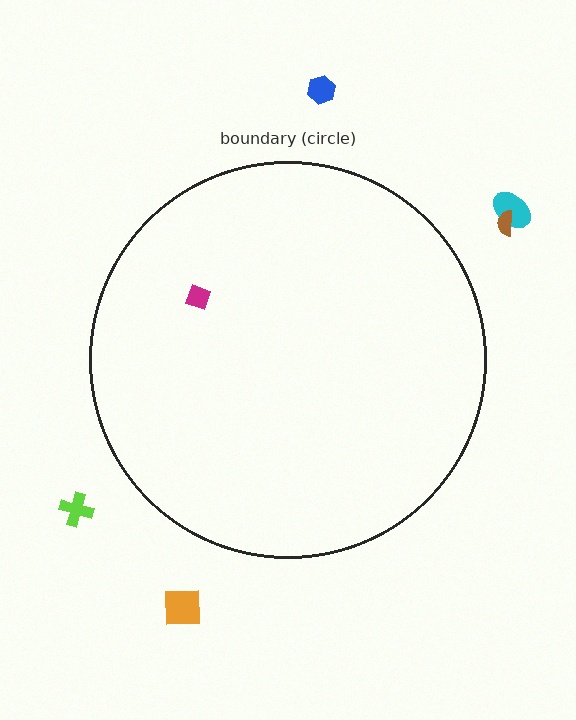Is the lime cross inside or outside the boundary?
Outside.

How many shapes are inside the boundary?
1 inside, 5 outside.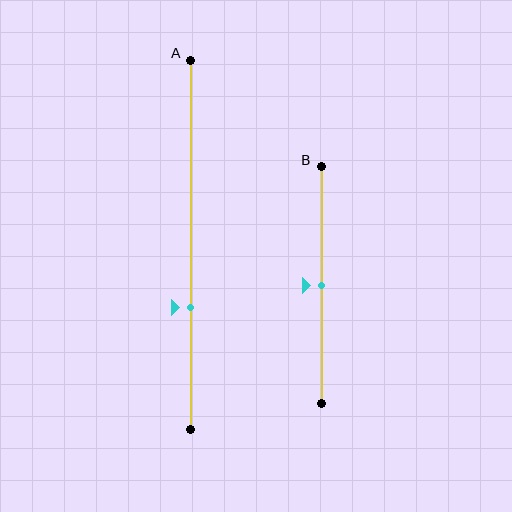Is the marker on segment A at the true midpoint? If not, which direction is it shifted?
No, the marker on segment A is shifted downward by about 17% of the segment length.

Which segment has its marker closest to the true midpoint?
Segment B has its marker closest to the true midpoint.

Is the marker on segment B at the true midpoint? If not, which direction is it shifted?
Yes, the marker on segment B is at the true midpoint.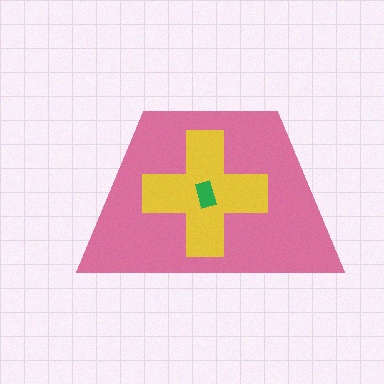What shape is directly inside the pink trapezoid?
The yellow cross.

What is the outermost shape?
The pink trapezoid.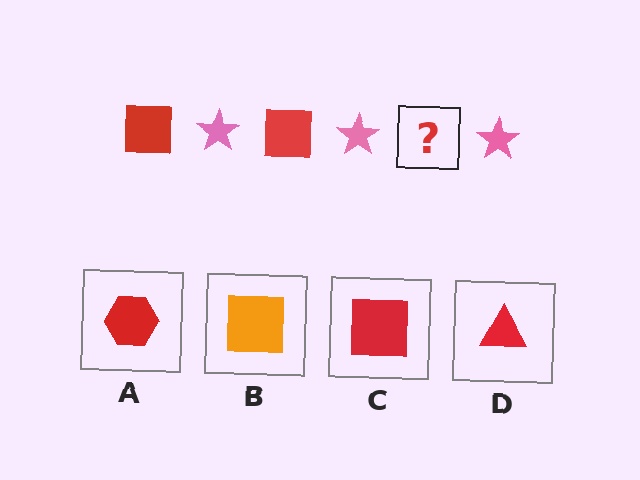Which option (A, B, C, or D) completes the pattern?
C.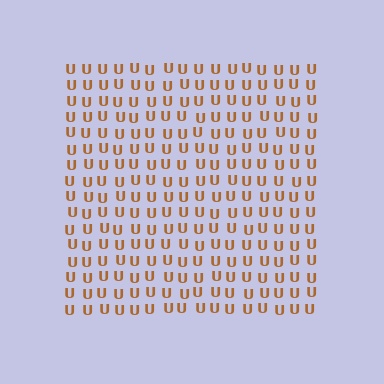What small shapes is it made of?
It is made of small letter U's.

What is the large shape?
The large shape is a square.